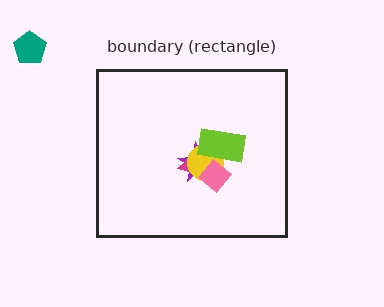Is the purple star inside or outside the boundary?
Inside.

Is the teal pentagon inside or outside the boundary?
Outside.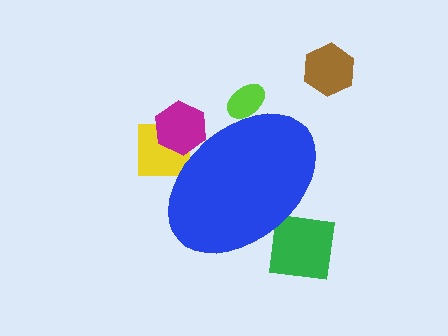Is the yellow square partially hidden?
Yes, the yellow square is partially hidden behind the blue ellipse.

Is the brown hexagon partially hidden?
No, the brown hexagon is fully visible.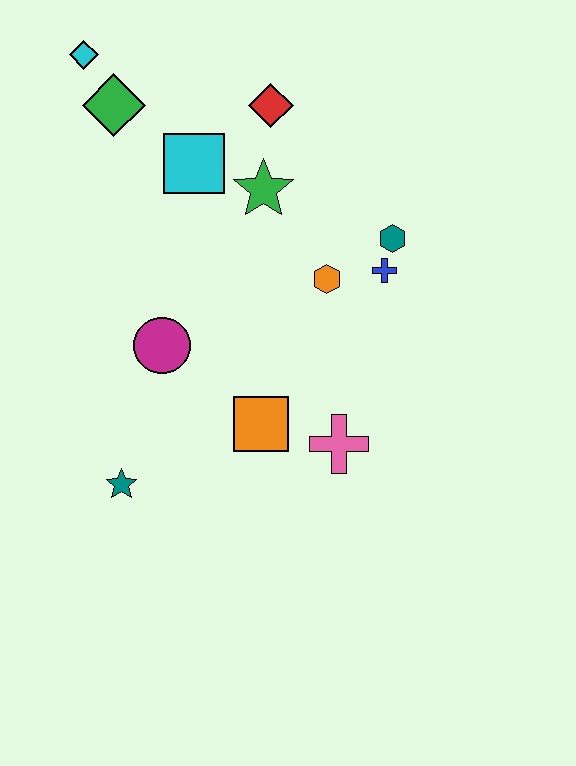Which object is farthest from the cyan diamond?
The pink cross is farthest from the cyan diamond.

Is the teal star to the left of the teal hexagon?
Yes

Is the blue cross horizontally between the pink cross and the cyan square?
No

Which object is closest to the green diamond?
The cyan diamond is closest to the green diamond.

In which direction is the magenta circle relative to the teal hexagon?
The magenta circle is to the left of the teal hexagon.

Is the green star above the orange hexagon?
Yes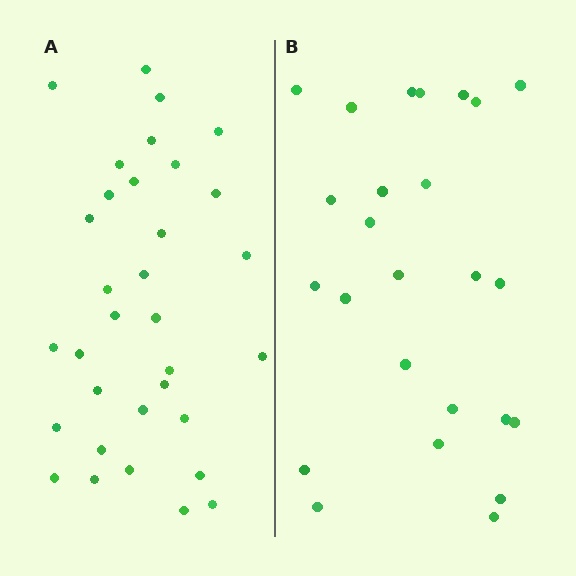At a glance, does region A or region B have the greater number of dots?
Region A (the left region) has more dots.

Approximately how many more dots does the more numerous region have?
Region A has roughly 8 or so more dots than region B.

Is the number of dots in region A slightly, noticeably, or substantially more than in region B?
Region A has noticeably more, but not dramatically so. The ratio is roughly 1.3 to 1.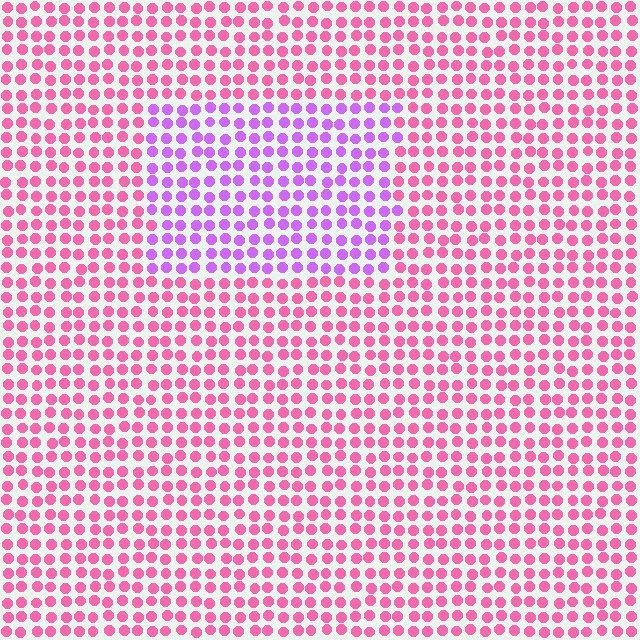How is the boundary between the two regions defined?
The boundary is defined purely by a slight shift in hue (about 46 degrees). Spacing, size, and orientation are identical on both sides.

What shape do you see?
I see a rectangle.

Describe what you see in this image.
The image is filled with small pink elements in a uniform arrangement. A rectangle-shaped region is visible where the elements are tinted to a slightly different hue, forming a subtle color boundary.